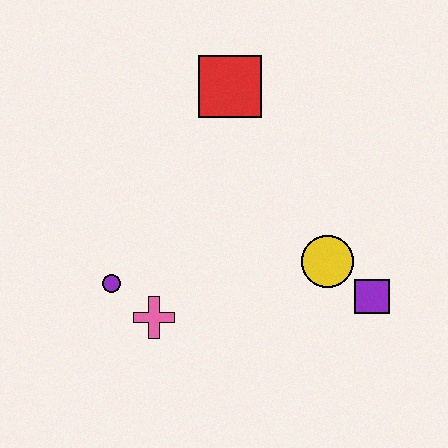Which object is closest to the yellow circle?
The purple square is closest to the yellow circle.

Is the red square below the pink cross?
No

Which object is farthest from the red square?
The purple square is farthest from the red square.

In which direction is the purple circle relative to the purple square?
The purple circle is to the left of the purple square.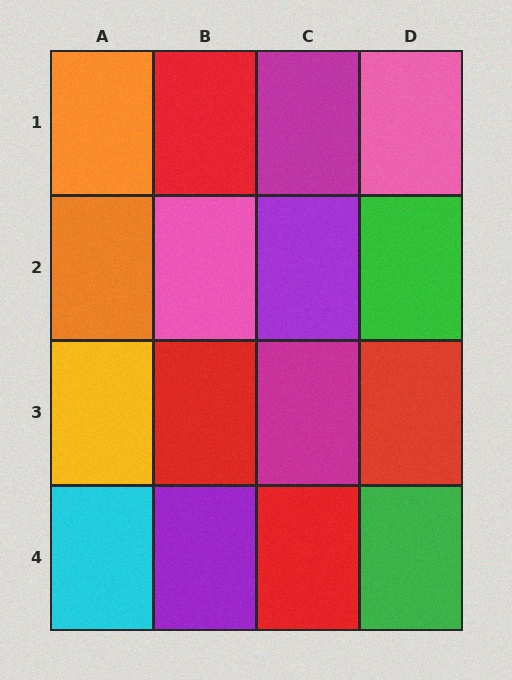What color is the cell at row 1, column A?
Orange.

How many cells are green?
2 cells are green.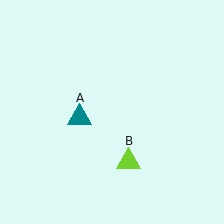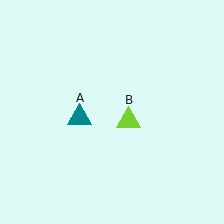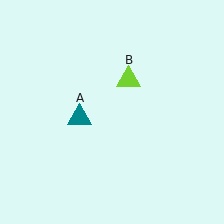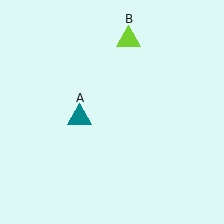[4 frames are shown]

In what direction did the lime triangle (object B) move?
The lime triangle (object B) moved up.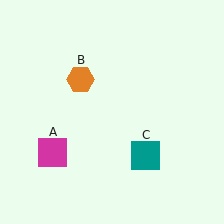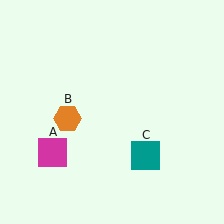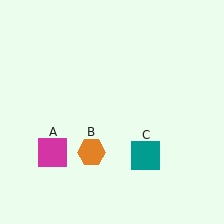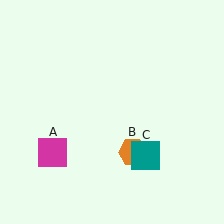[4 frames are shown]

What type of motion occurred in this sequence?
The orange hexagon (object B) rotated counterclockwise around the center of the scene.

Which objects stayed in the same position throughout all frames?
Magenta square (object A) and teal square (object C) remained stationary.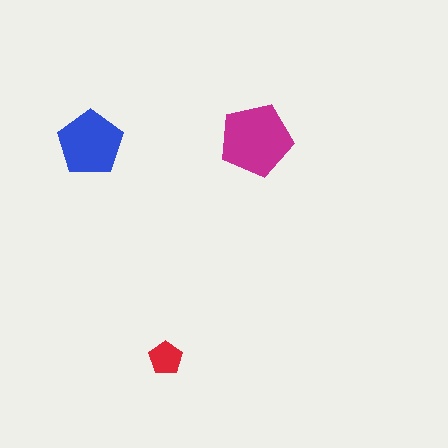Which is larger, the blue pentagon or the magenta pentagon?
The magenta one.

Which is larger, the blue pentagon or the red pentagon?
The blue one.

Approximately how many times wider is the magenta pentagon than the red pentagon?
About 2 times wider.